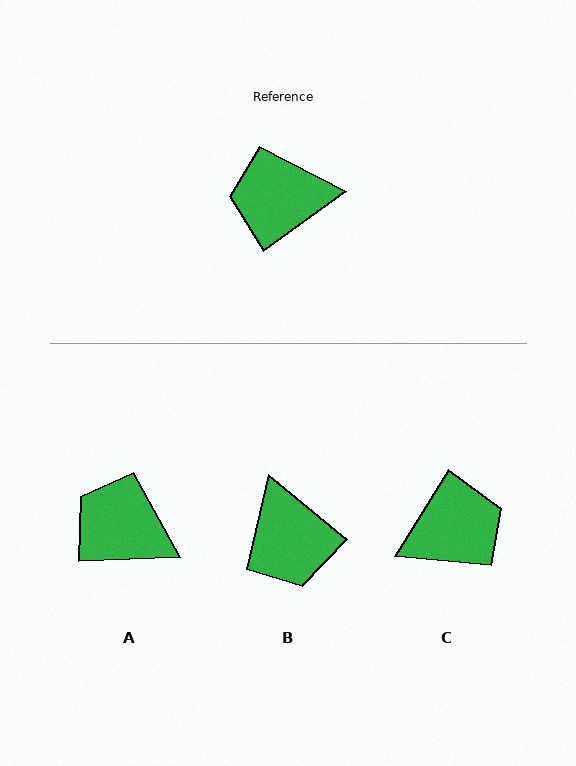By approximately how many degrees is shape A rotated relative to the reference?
Approximately 34 degrees clockwise.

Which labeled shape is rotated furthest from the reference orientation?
C, about 158 degrees away.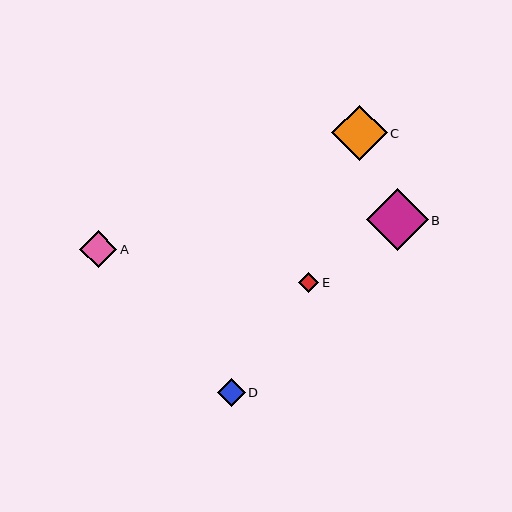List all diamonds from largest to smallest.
From largest to smallest: B, C, A, D, E.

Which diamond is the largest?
Diamond B is the largest with a size of approximately 62 pixels.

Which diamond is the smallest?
Diamond E is the smallest with a size of approximately 20 pixels.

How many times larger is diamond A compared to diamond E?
Diamond A is approximately 1.8 times the size of diamond E.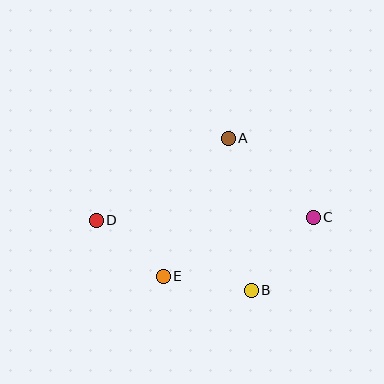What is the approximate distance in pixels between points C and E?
The distance between C and E is approximately 161 pixels.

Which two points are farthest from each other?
Points C and D are farthest from each other.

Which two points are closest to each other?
Points D and E are closest to each other.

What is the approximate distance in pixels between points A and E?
The distance between A and E is approximately 152 pixels.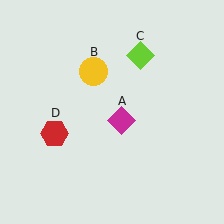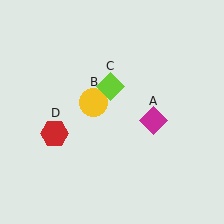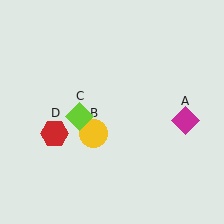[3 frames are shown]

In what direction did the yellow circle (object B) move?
The yellow circle (object B) moved down.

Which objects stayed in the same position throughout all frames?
Red hexagon (object D) remained stationary.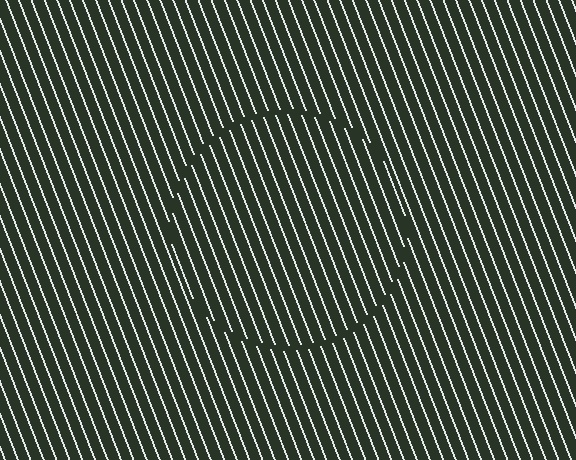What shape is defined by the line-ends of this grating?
An illusory circle. The interior of the shape contains the same grating, shifted by half a period — the contour is defined by the phase discontinuity where line-ends from the inner and outer gratings abut.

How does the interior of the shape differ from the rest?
The interior of the shape contains the same grating, shifted by half a period — the contour is defined by the phase discontinuity where line-ends from the inner and outer gratings abut.